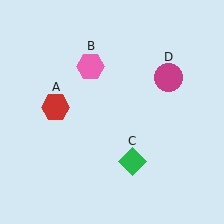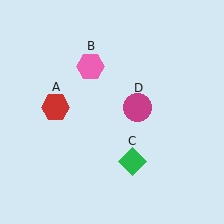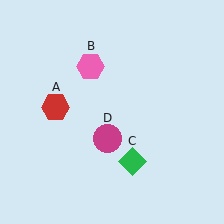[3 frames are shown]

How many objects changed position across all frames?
1 object changed position: magenta circle (object D).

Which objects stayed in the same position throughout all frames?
Red hexagon (object A) and pink hexagon (object B) and green diamond (object C) remained stationary.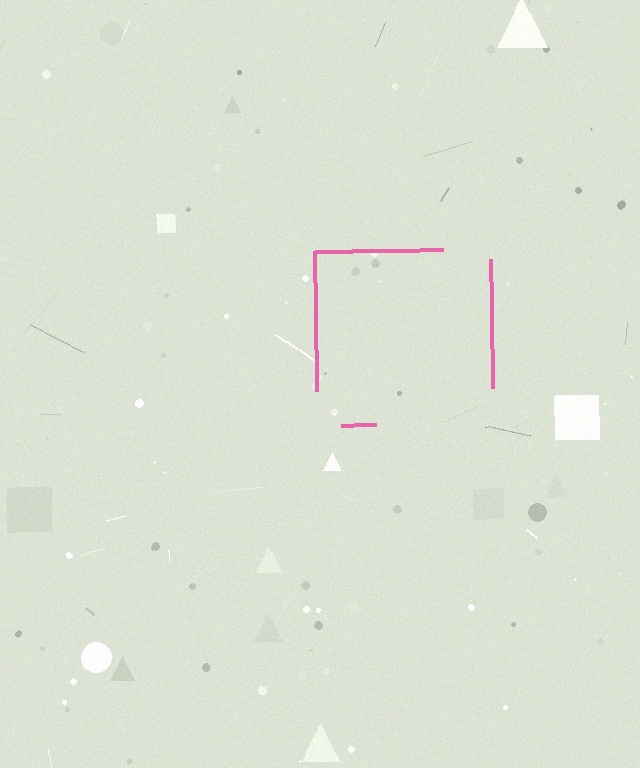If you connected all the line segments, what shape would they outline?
They would outline a square.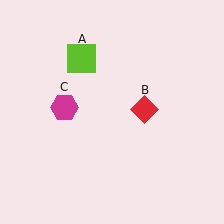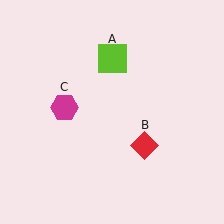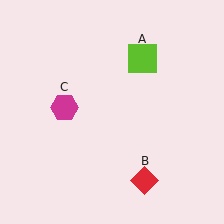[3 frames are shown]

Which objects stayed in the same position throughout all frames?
Magenta hexagon (object C) remained stationary.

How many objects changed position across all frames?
2 objects changed position: lime square (object A), red diamond (object B).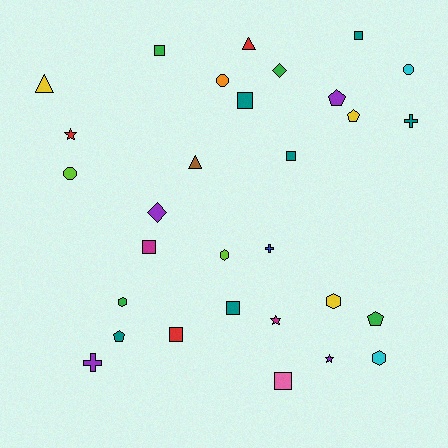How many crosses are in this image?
There are 3 crosses.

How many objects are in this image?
There are 30 objects.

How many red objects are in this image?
There are 3 red objects.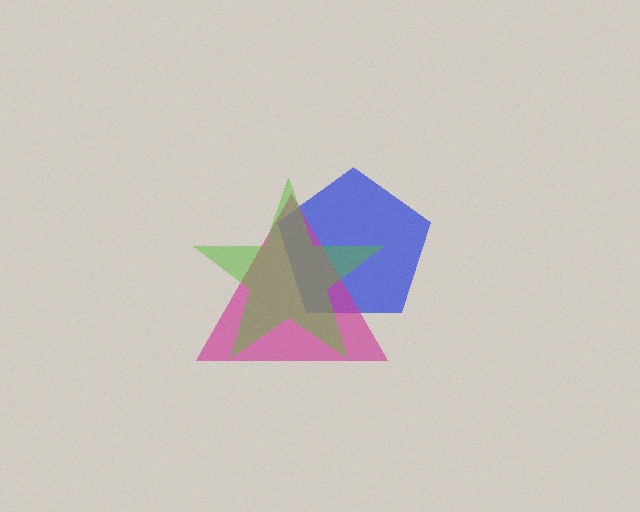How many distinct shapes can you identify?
There are 3 distinct shapes: a blue pentagon, a magenta triangle, a lime star.